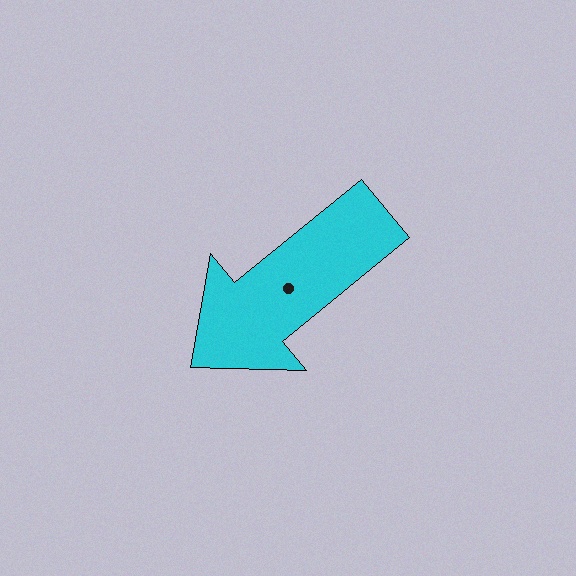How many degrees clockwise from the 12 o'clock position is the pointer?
Approximately 231 degrees.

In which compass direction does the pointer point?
Southwest.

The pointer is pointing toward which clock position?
Roughly 8 o'clock.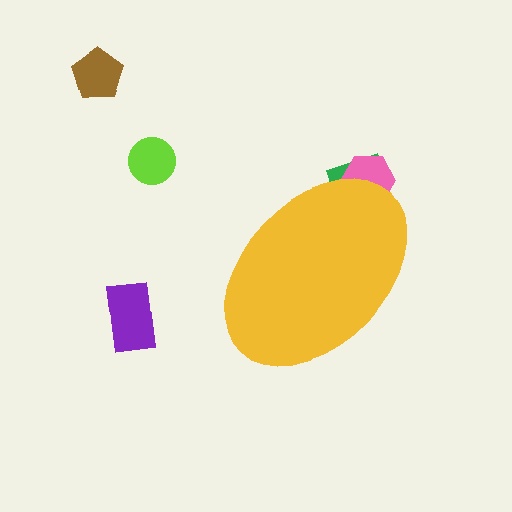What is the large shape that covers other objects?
A yellow ellipse.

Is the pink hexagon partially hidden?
Yes, the pink hexagon is partially hidden behind the yellow ellipse.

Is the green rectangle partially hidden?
Yes, the green rectangle is partially hidden behind the yellow ellipse.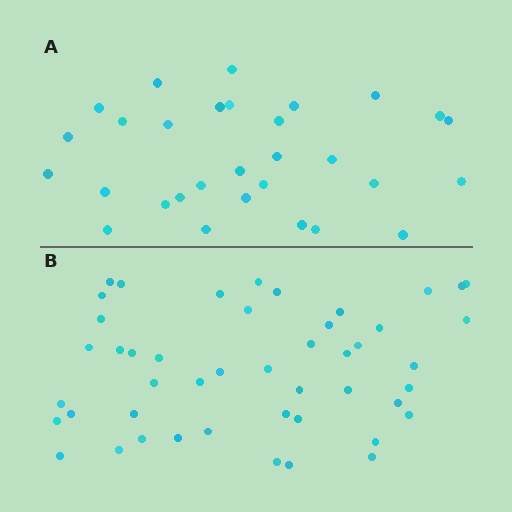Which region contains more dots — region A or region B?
Region B (the bottom region) has more dots.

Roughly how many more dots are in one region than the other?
Region B has approximately 15 more dots than region A.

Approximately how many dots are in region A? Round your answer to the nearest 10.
About 30 dots.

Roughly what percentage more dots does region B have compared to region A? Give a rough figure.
About 55% more.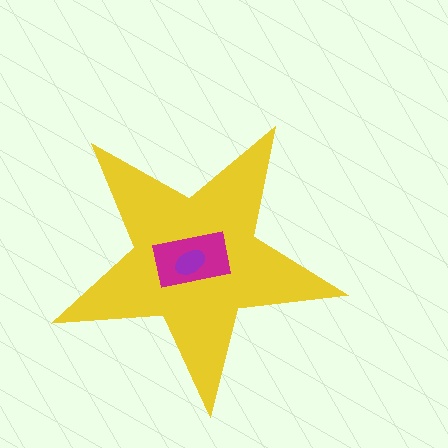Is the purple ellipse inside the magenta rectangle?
Yes.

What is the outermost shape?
The yellow star.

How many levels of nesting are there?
3.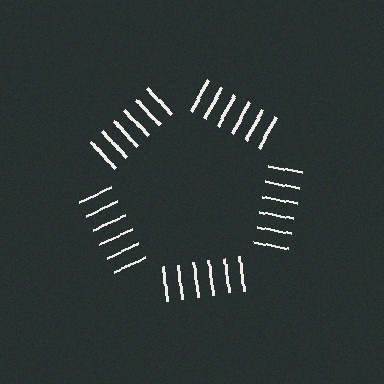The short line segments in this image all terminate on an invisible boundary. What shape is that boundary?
An illusory pentagon — the line segments terminate on its edges but no continuous stroke is drawn.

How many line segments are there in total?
30 — 6 along each of the 5 edges.